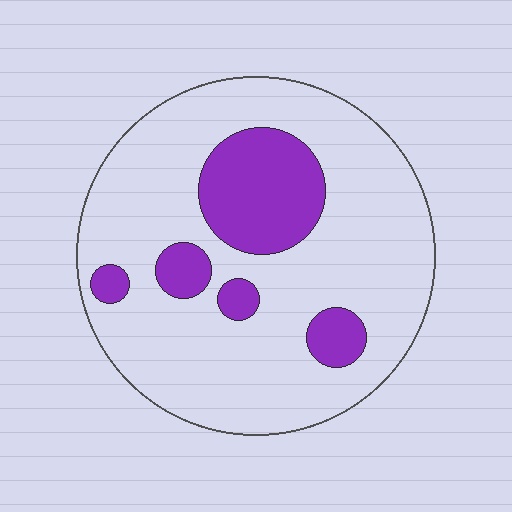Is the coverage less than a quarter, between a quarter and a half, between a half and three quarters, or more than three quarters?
Less than a quarter.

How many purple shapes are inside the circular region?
5.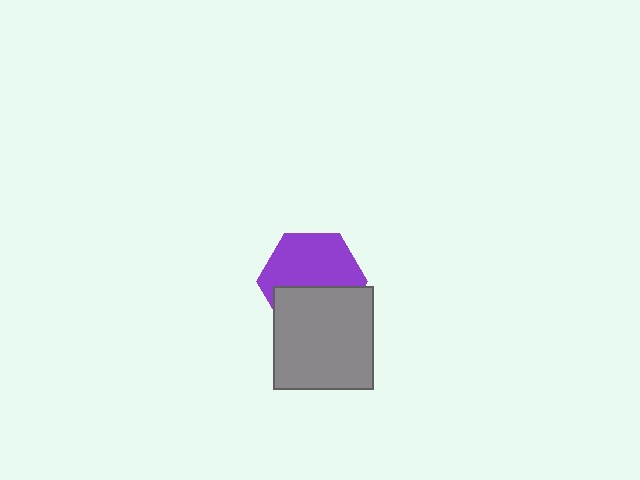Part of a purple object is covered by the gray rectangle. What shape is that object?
It is a hexagon.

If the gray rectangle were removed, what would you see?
You would see the complete purple hexagon.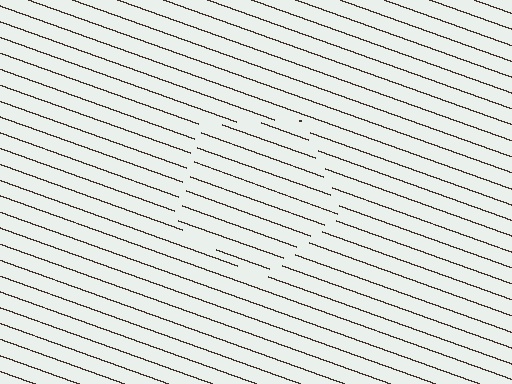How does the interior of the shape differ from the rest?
The interior of the shape contains the same grating, shifted by half a period — the contour is defined by the phase discontinuity where line-ends from the inner and outer gratings abut.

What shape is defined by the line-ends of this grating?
An illusory pentagon. The interior of the shape contains the same grating, shifted by half a period — the contour is defined by the phase discontinuity where line-ends from the inner and outer gratings abut.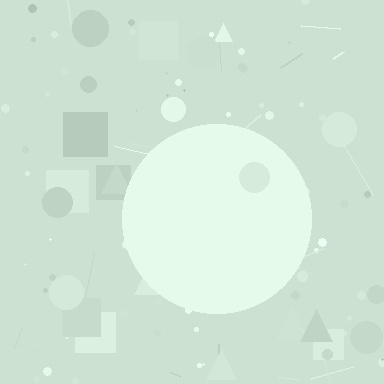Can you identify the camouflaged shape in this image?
The camouflaged shape is a circle.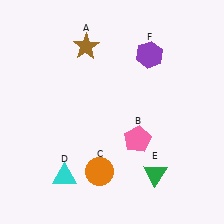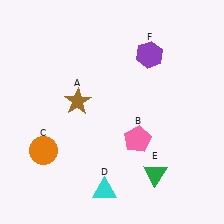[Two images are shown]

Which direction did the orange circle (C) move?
The orange circle (C) moved left.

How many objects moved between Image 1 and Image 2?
3 objects moved between the two images.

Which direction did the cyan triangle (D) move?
The cyan triangle (D) moved right.